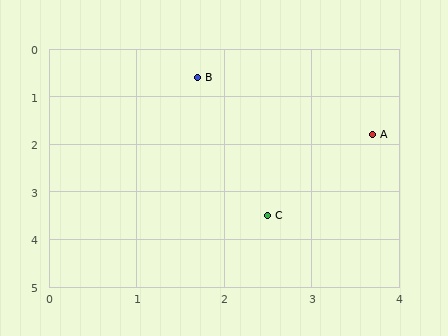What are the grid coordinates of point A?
Point A is at approximately (3.7, 1.8).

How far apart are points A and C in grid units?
Points A and C are about 2.1 grid units apart.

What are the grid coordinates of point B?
Point B is at approximately (1.7, 0.6).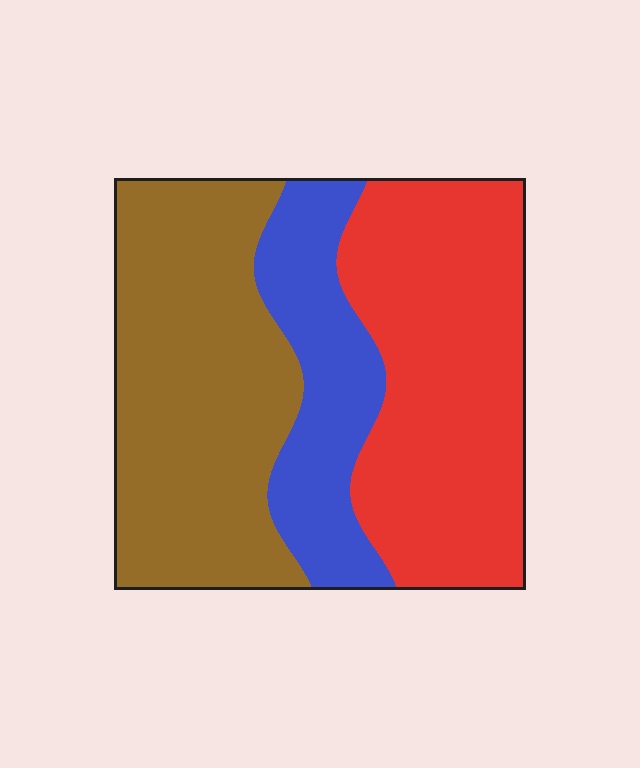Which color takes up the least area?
Blue, at roughly 20%.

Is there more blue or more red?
Red.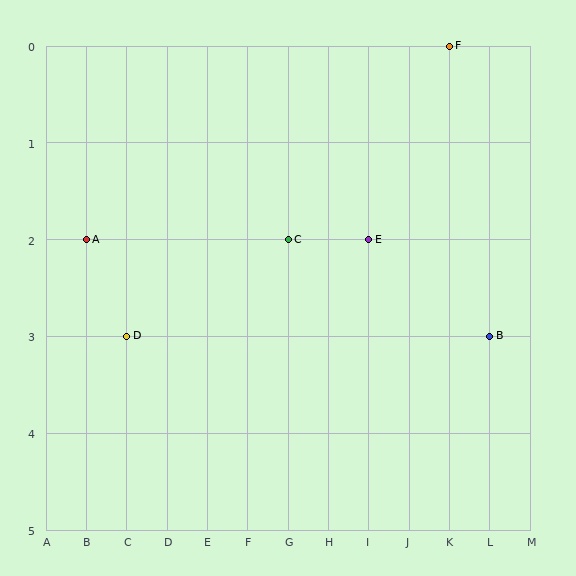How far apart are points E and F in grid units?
Points E and F are 2 columns and 2 rows apart (about 2.8 grid units diagonally).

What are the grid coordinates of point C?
Point C is at grid coordinates (G, 2).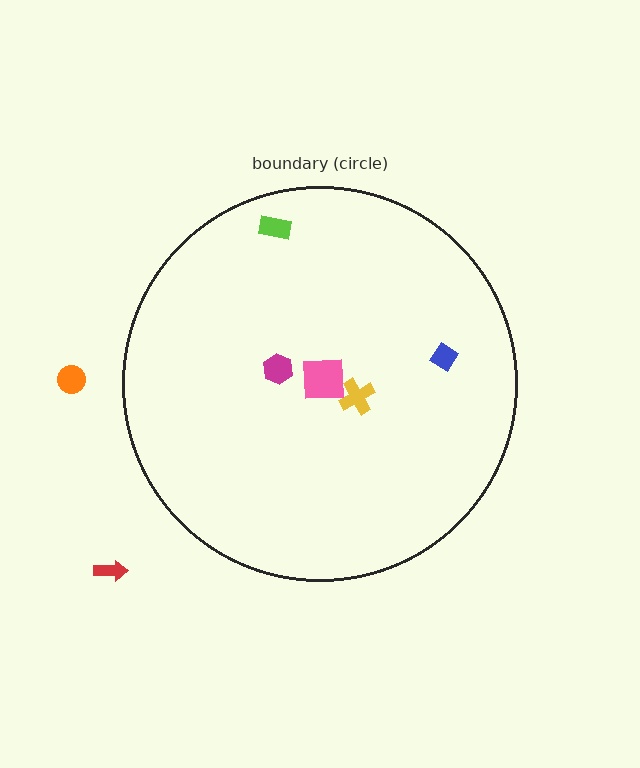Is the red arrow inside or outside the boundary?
Outside.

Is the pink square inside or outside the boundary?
Inside.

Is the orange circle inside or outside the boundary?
Outside.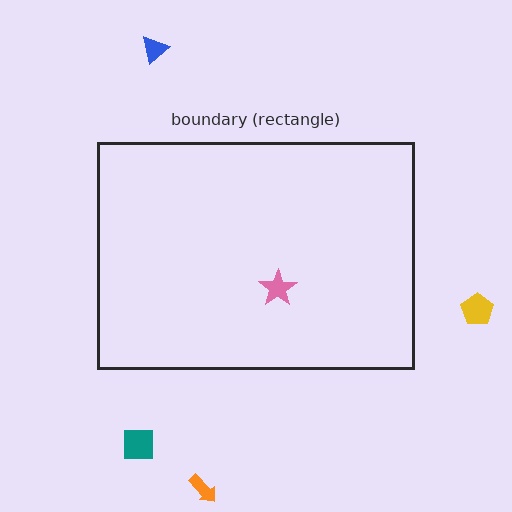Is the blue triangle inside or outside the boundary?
Outside.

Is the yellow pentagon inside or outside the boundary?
Outside.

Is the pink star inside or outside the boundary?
Inside.